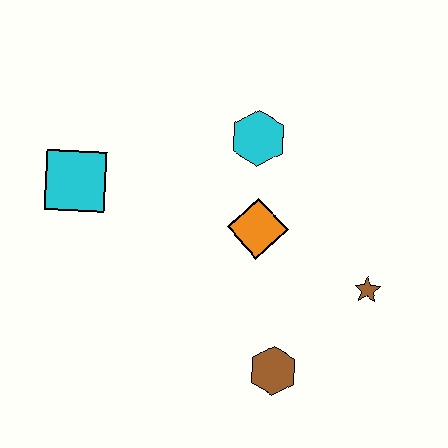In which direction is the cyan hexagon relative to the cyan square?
The cyan hexagon is to the right of the cyan square.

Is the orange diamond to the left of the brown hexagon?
Yes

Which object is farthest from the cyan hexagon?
The brown hexagon is farthest from the cyan hexagon.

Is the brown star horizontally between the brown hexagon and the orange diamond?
No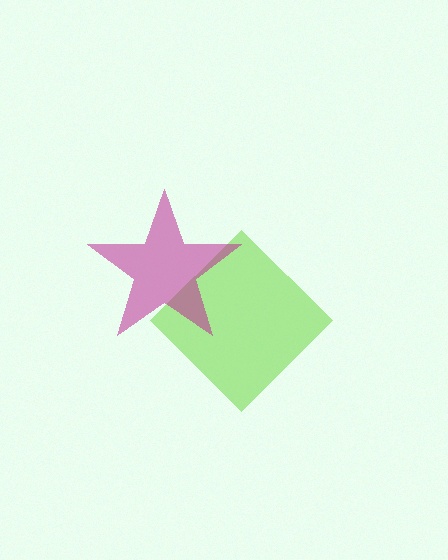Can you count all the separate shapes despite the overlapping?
Yes, there are 2 separate shapes.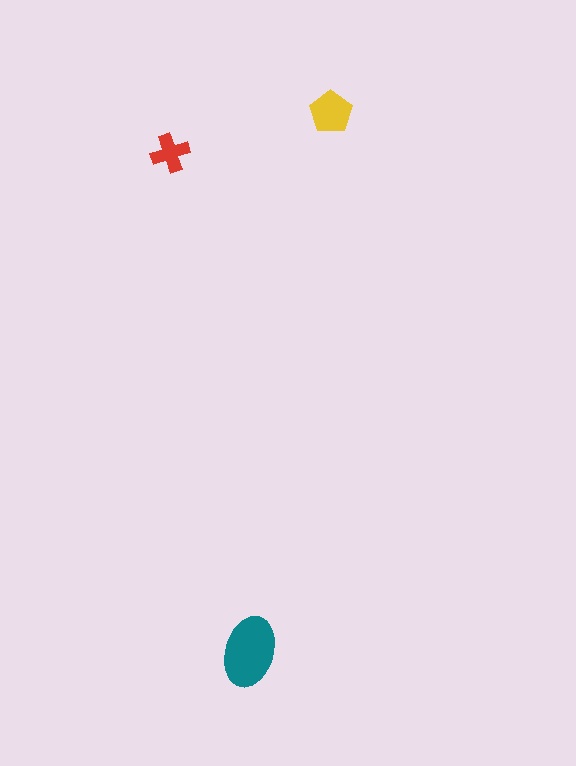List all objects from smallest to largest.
The red cross, the yellow pentagon, the teal ellipse.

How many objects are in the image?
There are 3 objects in the image.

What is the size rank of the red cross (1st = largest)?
3rd.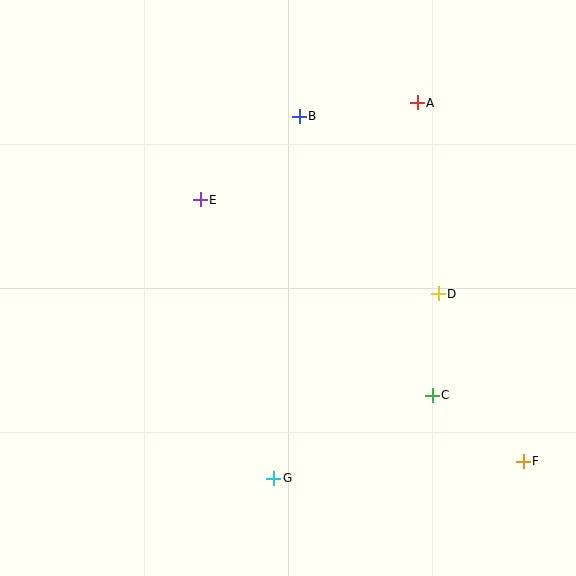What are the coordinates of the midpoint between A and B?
The midpoint between A and B is at (358, 109).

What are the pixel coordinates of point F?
Point F is at (523, 461).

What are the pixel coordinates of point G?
Point G is at (274, 479).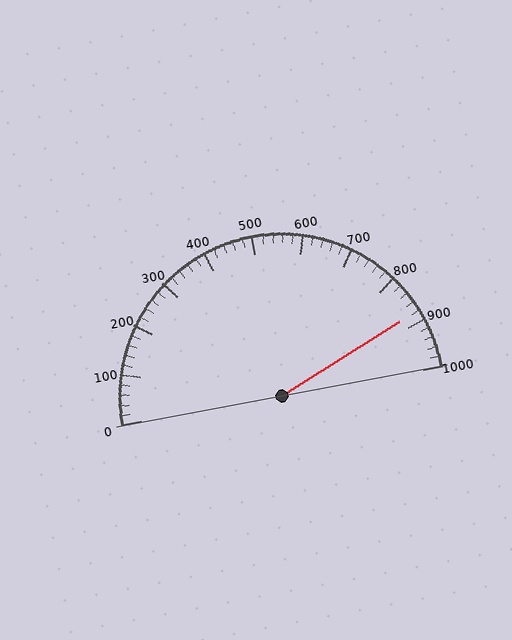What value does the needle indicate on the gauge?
The needle indicates approximately 880.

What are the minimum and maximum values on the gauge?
The gauge ranges from 0 to 1000.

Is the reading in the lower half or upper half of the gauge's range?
The reading is in the upper half of the range (0 to 1000).